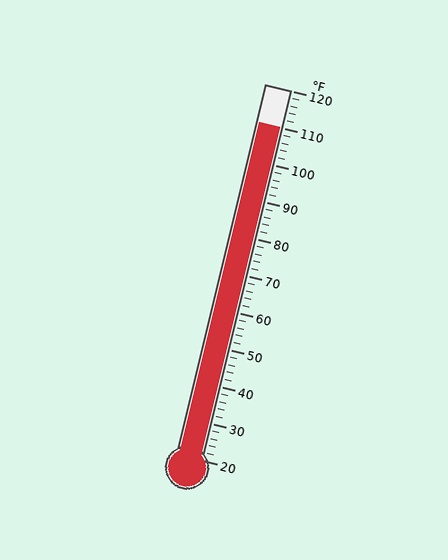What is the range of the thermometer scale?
The thermometer scale ranges from 20°F to 120°F.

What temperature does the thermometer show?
The thermometer shows approximately 110°F.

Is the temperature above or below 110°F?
The temperature is at 110°F.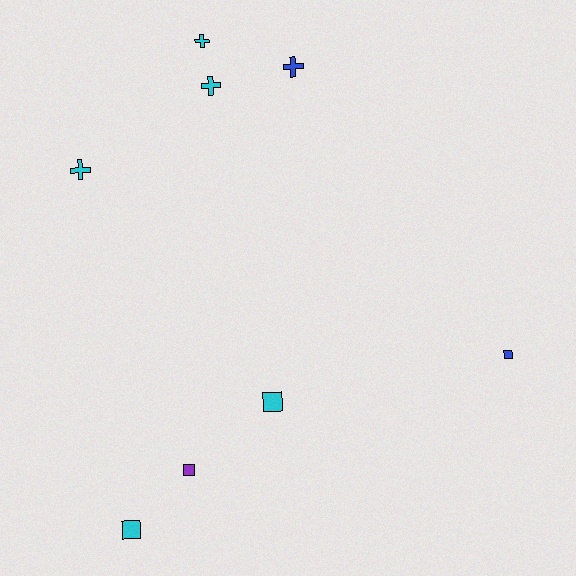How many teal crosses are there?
There are no teal crosses.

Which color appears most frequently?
Cyan, with 5 objects.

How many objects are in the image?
There are 8 objects.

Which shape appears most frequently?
Square, with 4 objects.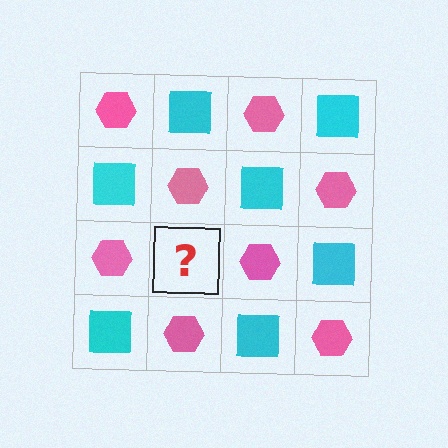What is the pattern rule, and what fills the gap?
The rule is that it alternates pink hexagon and cyan square in a checkerboard pattern. The gap should be filled with a cyan square.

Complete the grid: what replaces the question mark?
The question mark should be replaced with a cyan square.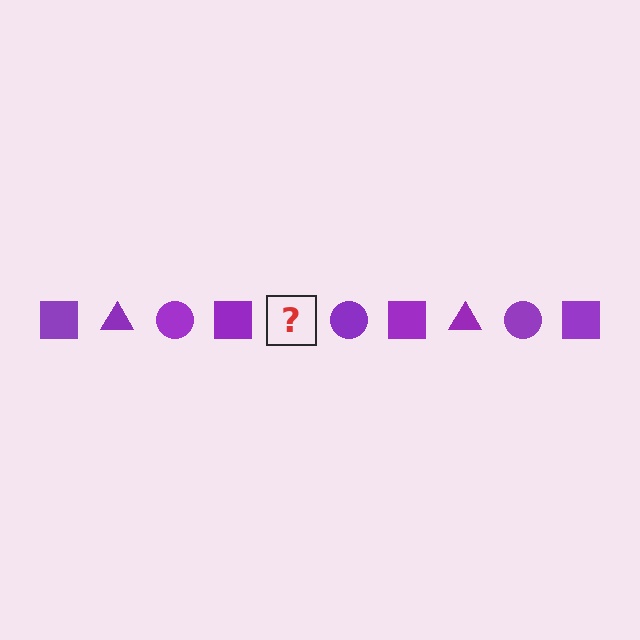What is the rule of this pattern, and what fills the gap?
The rule is that the pattern cycles through square, triangle, circle shapes in purple. The gap should be filled with a purple triangle.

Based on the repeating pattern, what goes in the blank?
The blank should be a purple triangle.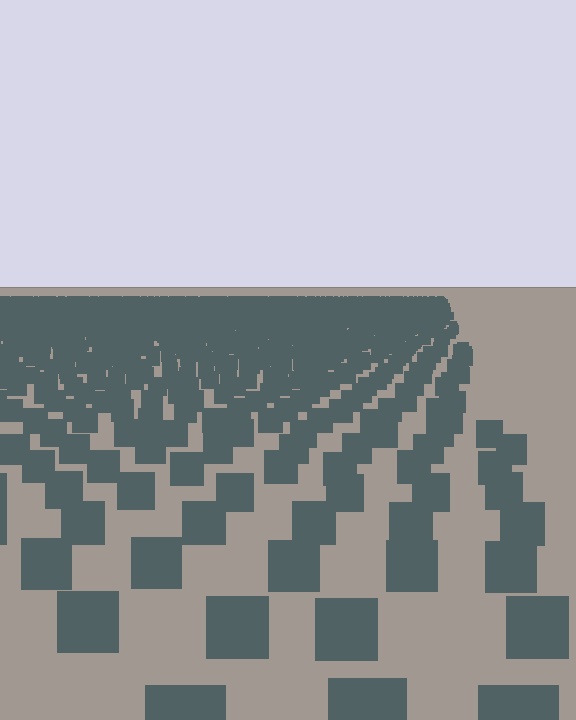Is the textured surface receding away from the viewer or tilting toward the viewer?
The surface is receding away from the viewer. Texture elements get smaller and denser toward the top.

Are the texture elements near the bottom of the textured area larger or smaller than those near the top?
Larger. Near the bottom, elements are closer to the viewer and appear at a bigger on-screen size.